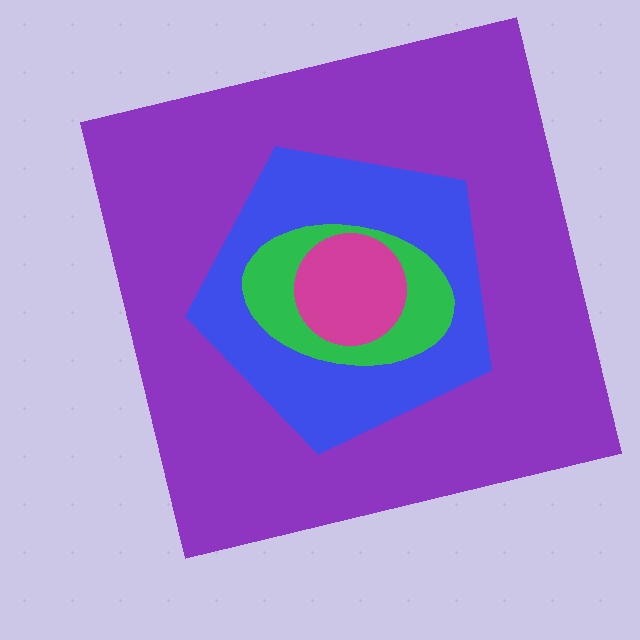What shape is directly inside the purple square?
The blue pentagon.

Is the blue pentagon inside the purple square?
Yes.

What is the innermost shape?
The magenta circle.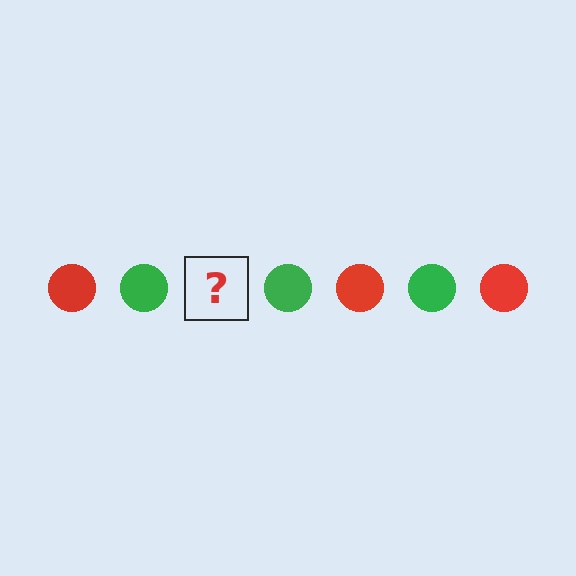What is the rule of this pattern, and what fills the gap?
The rule is that the pattern cycles through red, green circles. The gap should be filled with a red circle.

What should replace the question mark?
The question mark should be replaced with a red circle.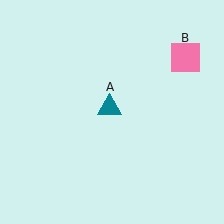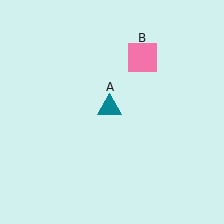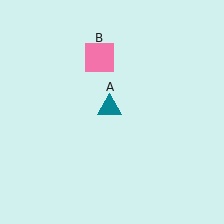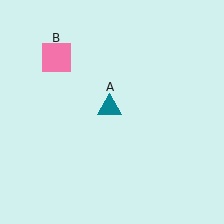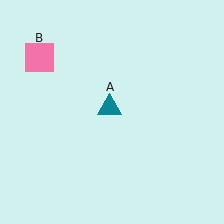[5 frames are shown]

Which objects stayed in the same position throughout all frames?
Teal triangle (object A) remained stationary.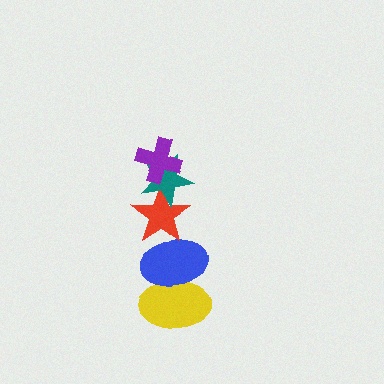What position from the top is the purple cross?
The purple cross is 1st from the top.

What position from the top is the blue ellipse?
The blue ellipse is 4th from the top.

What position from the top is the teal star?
The teal star is 2nd from the top.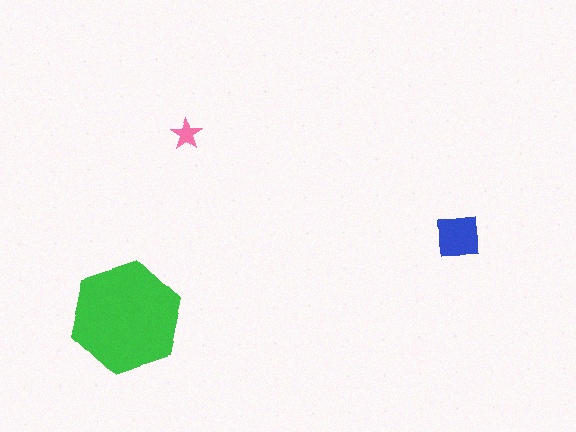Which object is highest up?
The pink star is topmost.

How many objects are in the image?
There are 3 objects in the image.